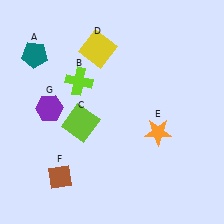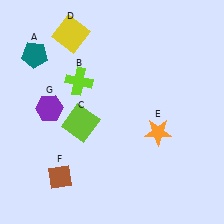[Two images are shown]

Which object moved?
The yellow square (D) moved left.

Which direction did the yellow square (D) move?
The yellow square (D) moved left.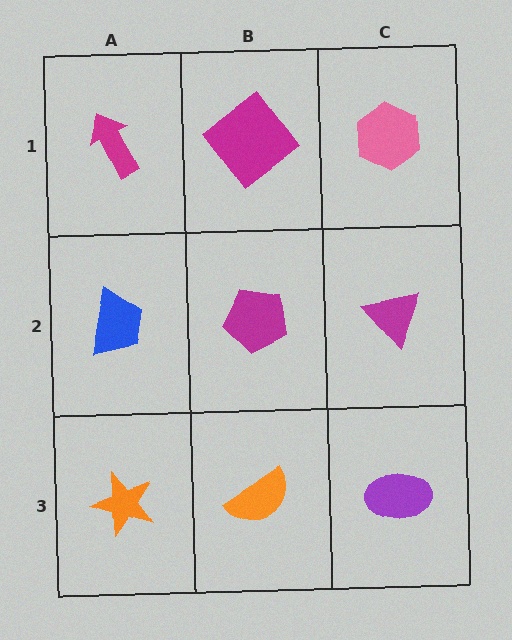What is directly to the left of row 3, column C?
An orange semicircle.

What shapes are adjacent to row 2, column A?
A magenta arrow (row 1, column A), an orange star (row 3, column A), a magenta pentagon (row 2, column B).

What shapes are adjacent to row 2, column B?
A magenta diamond (row 1, column B), an orange semicircle (row 3, column B), a blue trapezoid (row 2, column A), a magenta triangle (row 2, column C).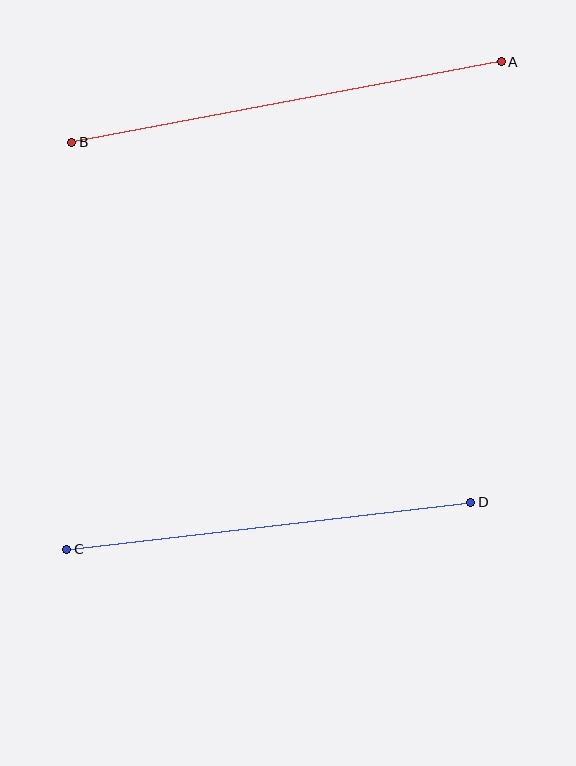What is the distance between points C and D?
The distance is approximately 407 pixels.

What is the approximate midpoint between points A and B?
The midpoint is at approximately (287, 102) pixels.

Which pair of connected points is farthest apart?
Points A and B are farthest apart.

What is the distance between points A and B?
The distance is approximately 437 pixels.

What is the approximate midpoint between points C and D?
The midpoint is at approximately (269, 526) pixels.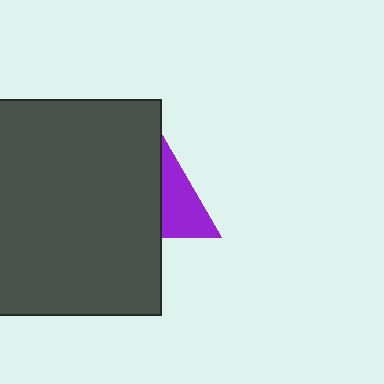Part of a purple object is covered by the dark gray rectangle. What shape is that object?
It is a triangle.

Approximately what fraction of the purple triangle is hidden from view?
Roughly 58% of the purple triangle is hidden behind the dark gray rectangle.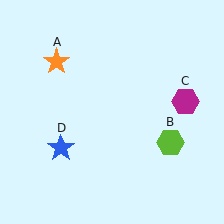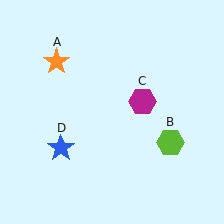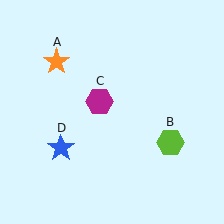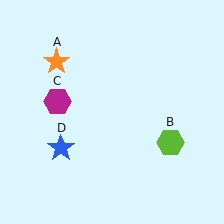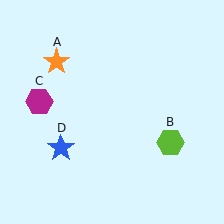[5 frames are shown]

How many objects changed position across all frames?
1 object changed position: magenta hexagon (object C).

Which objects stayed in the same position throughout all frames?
Orange star (object A) and lime hexagon (object B) and blue star (object D) remained stationary.